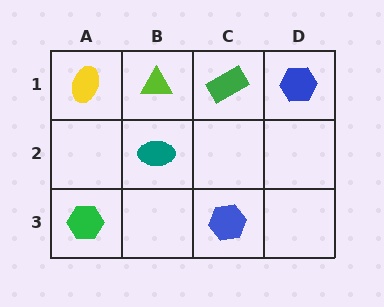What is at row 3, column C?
A blue hexagon.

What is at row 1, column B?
A lime triangle.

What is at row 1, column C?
A green rectangle.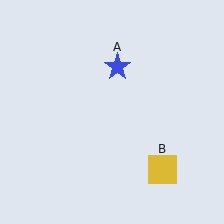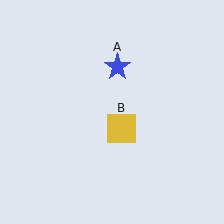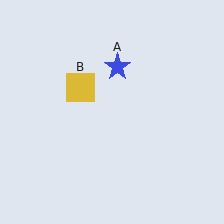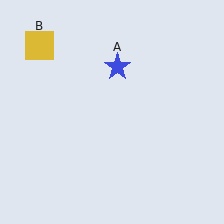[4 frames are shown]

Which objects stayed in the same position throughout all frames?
Blue star (object A) remained stationary.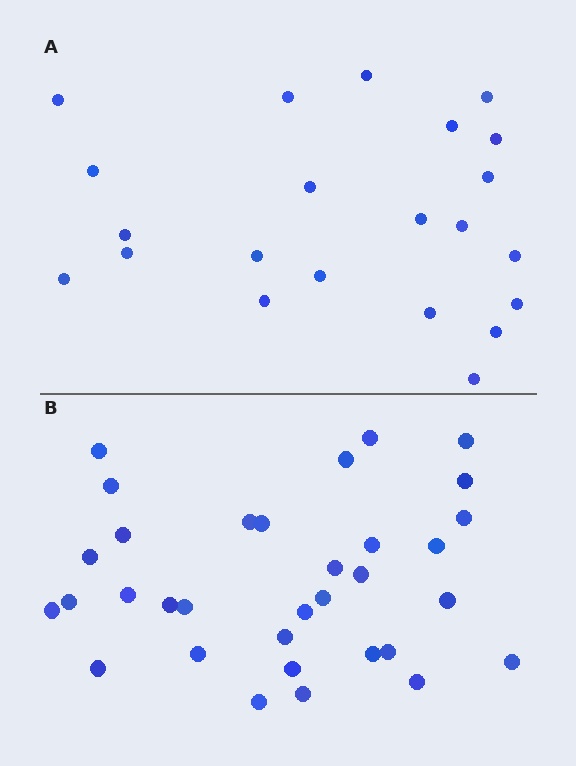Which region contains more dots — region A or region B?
Region B (the bottom region) has more dots.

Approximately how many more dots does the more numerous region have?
Region B has roughly 12 or so more dots than region A.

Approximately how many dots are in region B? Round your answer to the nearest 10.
About 30 dots. (The exact count is 33, which rounds to 30.)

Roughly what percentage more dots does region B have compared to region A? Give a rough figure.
About 50% more.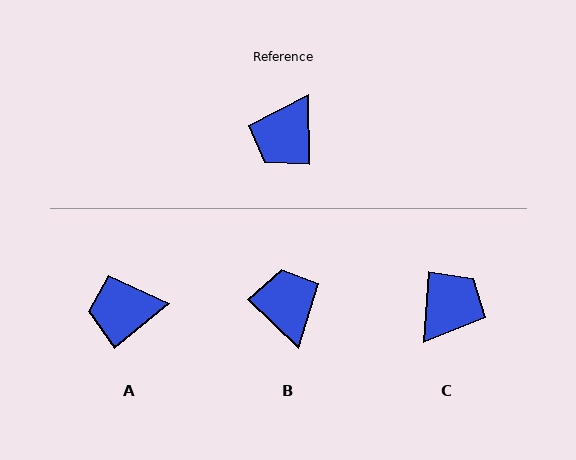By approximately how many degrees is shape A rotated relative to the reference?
Approximately 52 degrees clockwise.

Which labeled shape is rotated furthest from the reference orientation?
C, about 174 degrees away.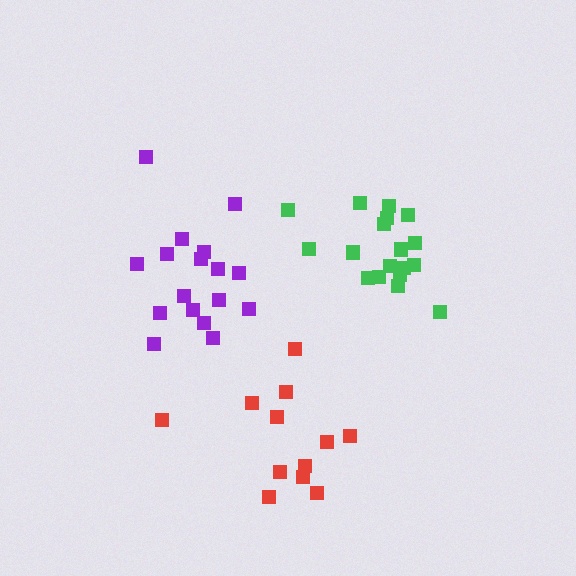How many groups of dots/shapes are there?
There are 3 groups.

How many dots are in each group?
Group 1: 17 dots, Group 2: 18 dots, Group 3: 12 dots (47 total).